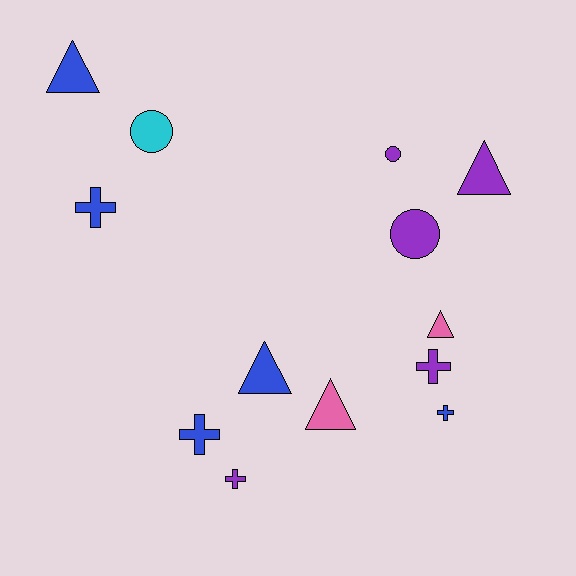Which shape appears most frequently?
Cross, with 5 objects.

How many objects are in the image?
There are 13 objects.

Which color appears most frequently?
Purple, with 5 objects.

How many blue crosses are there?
There are 3 blue crosses.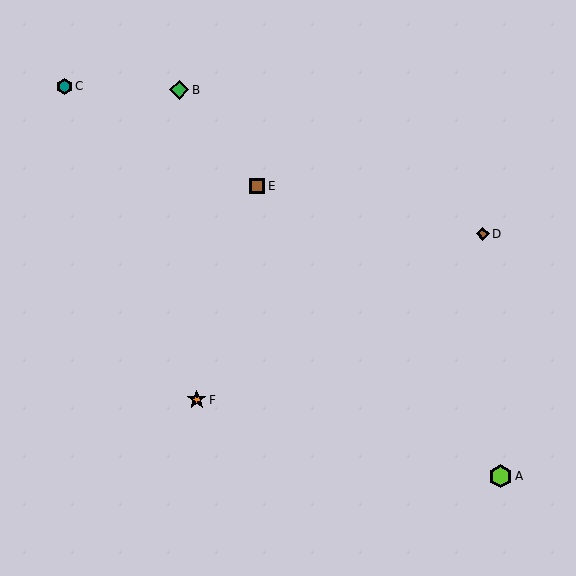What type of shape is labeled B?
Shape B is a green diamond.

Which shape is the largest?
The lime hexagon (labeled A) is the largest.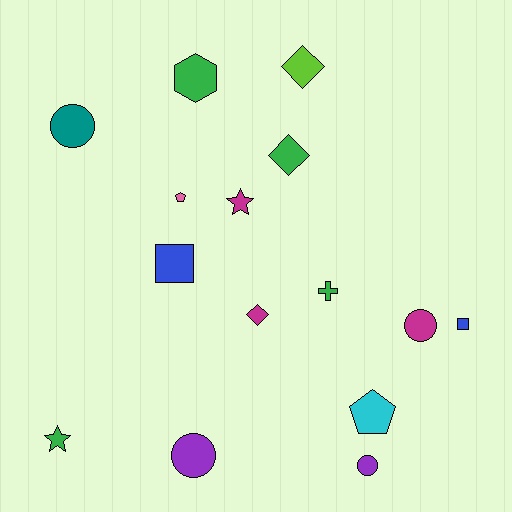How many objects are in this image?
There are 15 objects.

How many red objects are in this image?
There are no red objects.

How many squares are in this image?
There are 2 squares.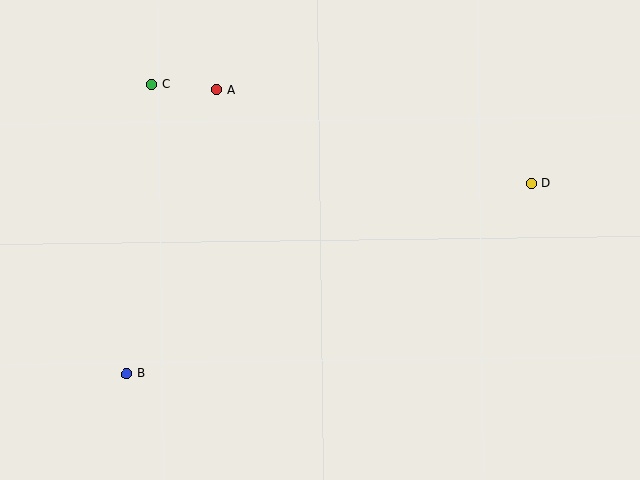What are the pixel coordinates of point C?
Point C is at (152, 84).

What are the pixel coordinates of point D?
Point D is at (532, 183).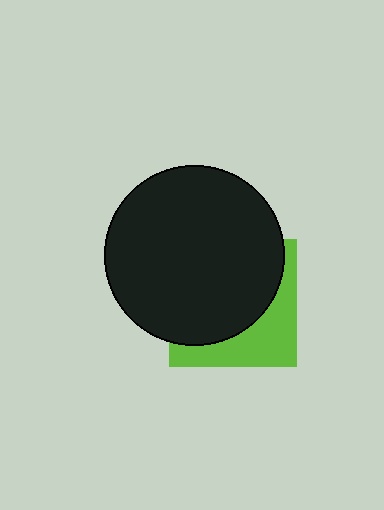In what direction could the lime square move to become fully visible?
The lime square could move toward the lower-right. That would shift it out from behind the black circle entirely.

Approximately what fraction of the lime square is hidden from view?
Roughly 64% of the lime square is hidden behind the black circle.